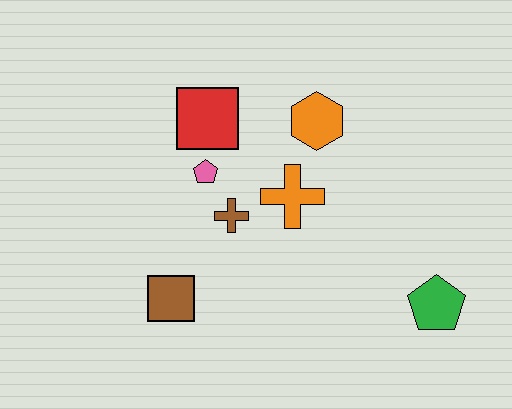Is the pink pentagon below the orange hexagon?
Yes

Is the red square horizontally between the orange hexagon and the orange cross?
No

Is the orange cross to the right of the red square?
Yes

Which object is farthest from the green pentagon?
The red square is farthest from the green pentagon.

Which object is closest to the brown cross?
The pink pentagon is closest to the brown cross.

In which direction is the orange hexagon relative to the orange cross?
The orange hexagon is above the orange cross.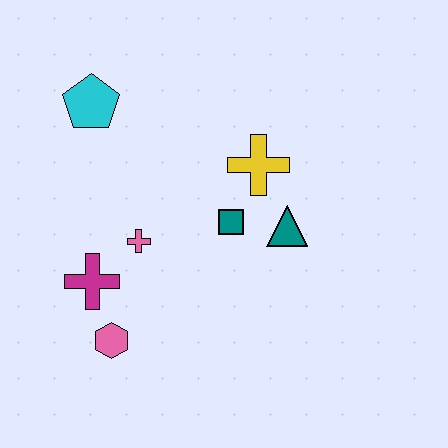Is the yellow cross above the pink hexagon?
Yes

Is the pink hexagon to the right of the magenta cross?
Yes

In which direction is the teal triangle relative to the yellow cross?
The teal triangle is below the yellow cross.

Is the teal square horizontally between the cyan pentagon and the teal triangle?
Yes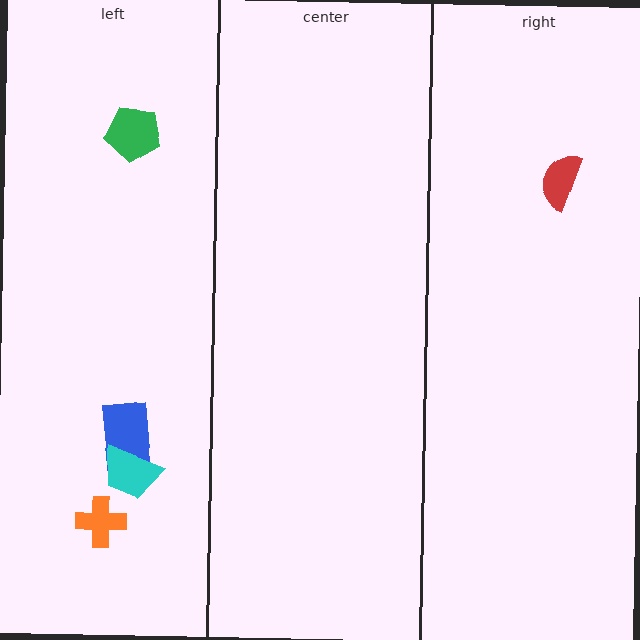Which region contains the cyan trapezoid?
The left region.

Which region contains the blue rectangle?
The left region.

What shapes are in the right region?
The red semicircle.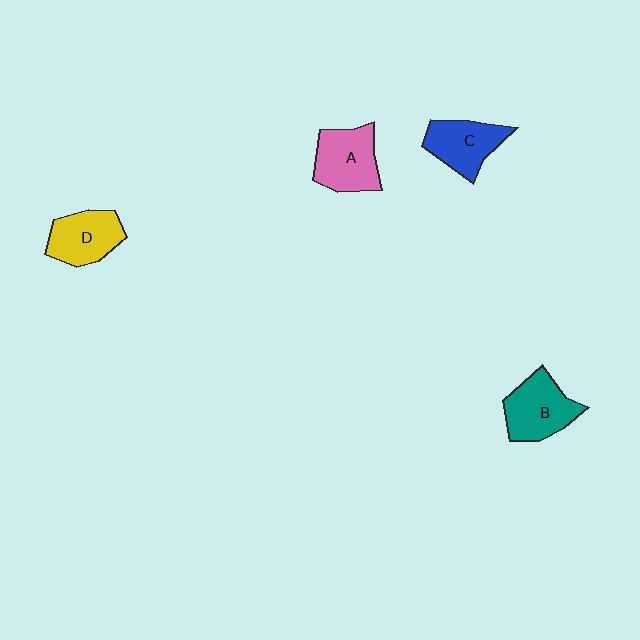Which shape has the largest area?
Shape A (pink).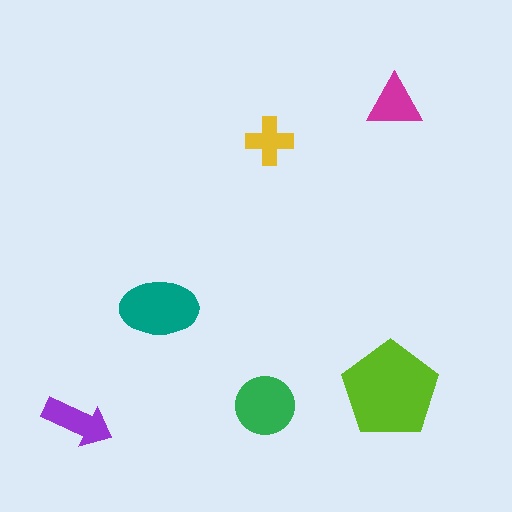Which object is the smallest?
The yellow cross.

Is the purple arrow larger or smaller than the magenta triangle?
Larger.